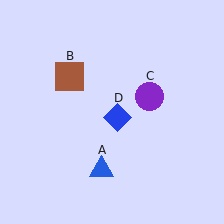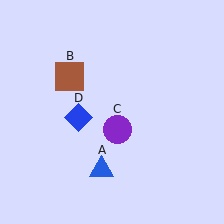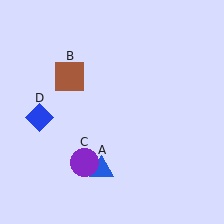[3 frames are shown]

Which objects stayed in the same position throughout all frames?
Blue triangle (object A) and brown square (object B) remained stationary.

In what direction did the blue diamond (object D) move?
The blue diamond (object D) moved left.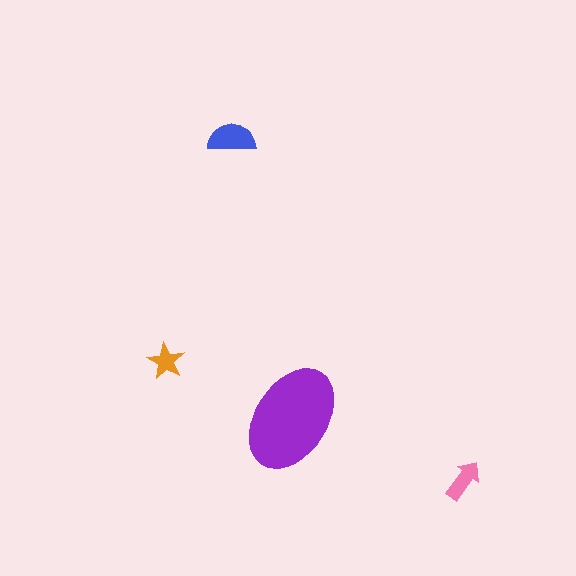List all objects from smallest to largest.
The orange star, the pink arrow, the blue semicircle, the purple ellipse.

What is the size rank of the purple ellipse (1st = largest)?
1st.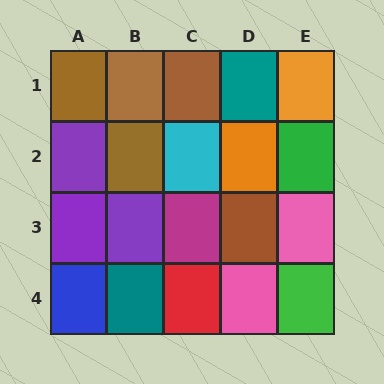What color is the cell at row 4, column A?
Blue.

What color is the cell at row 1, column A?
Brown.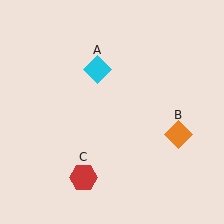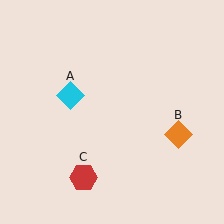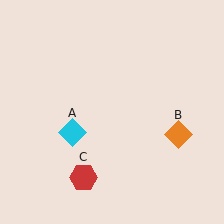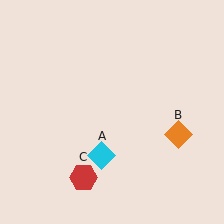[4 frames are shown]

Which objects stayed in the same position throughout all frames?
Orange diamond (object B) and red hexagon (object C) remained stationary.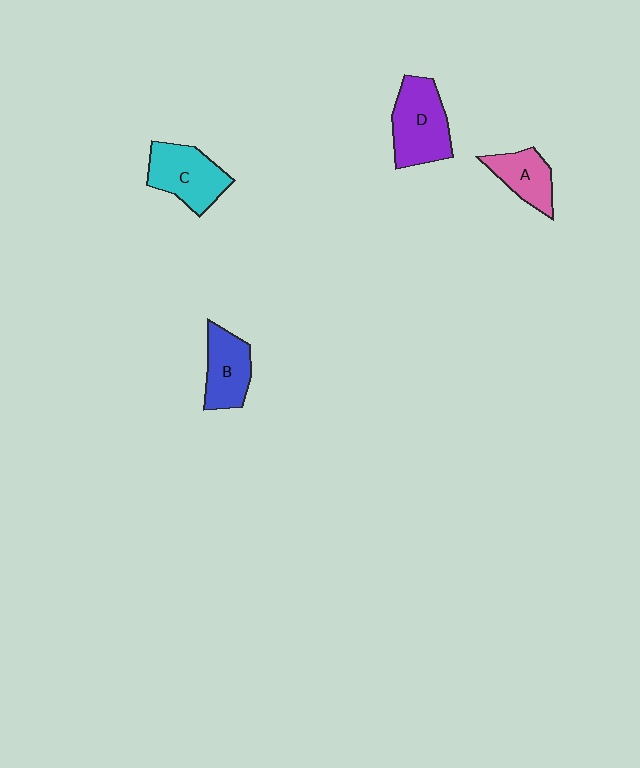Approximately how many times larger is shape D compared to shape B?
Approximately 1.3 times.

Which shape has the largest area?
Shape D (purple).